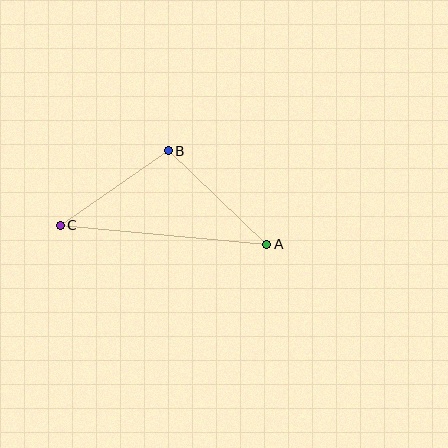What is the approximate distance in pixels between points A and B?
The distance between A and B is approximately 136 pixels.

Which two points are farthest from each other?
Points A and C are farthest from each other.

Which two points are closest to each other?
Points B and C are closest to each other.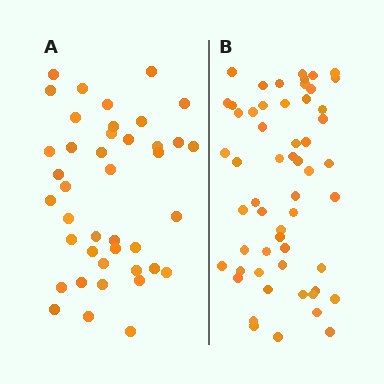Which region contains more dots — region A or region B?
Region B (the right region) has more dots.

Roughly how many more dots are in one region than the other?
Region B has approximately 15 more dots than region A.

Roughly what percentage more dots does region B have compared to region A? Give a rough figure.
About 35% more.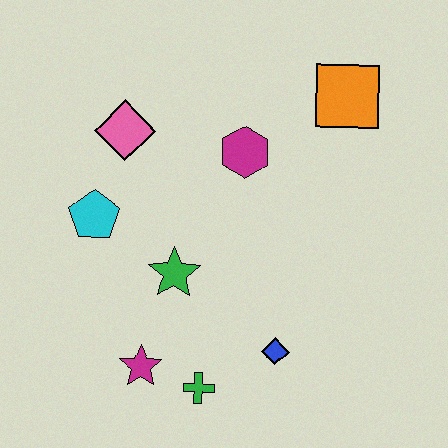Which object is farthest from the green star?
The orange square is farthest from the green star.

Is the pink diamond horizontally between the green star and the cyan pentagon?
Yes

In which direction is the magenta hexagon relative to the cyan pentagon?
The magenta hexagon is to the right of the cyan pentagon.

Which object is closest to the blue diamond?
The green cross is closest to the blue diamond.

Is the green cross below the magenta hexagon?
Yes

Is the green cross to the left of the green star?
No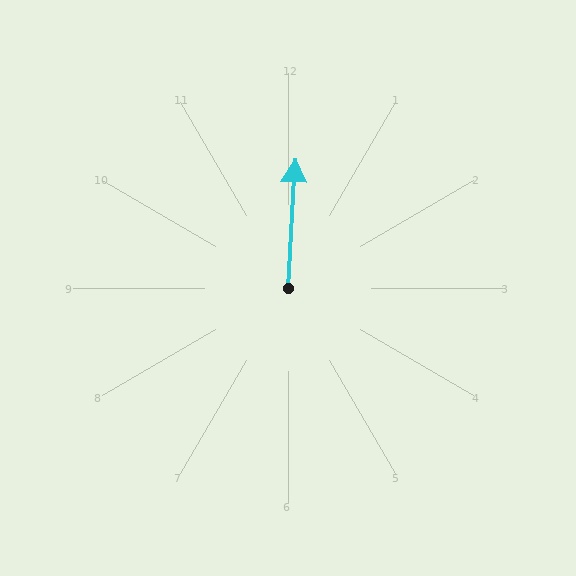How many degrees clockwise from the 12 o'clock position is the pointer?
Approximately 3 degrees.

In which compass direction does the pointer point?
North.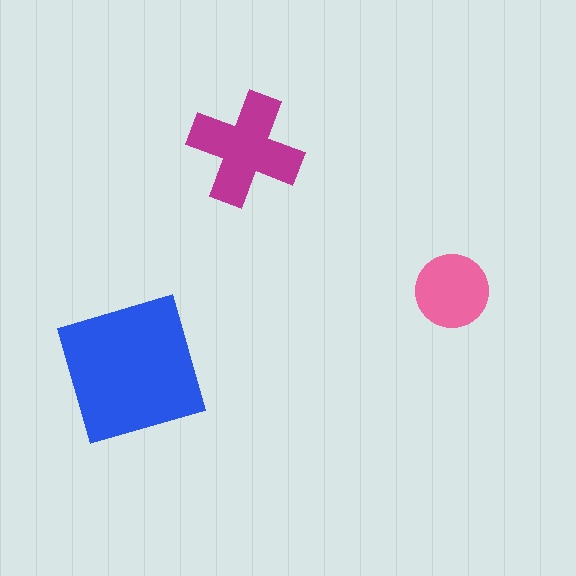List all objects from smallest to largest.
The pink circle, the magenta cross, the blue square.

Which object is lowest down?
The blue square is bottommost.